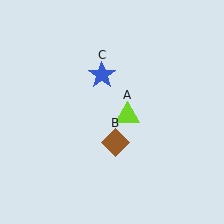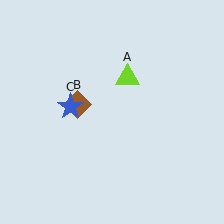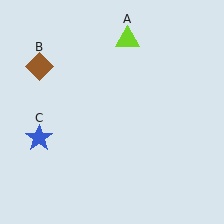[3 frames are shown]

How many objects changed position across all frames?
3 objects changed position: lime triangle (object A), brown diamond (object B), blue star (object C).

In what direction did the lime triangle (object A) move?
The lime triangle (object A) moved up.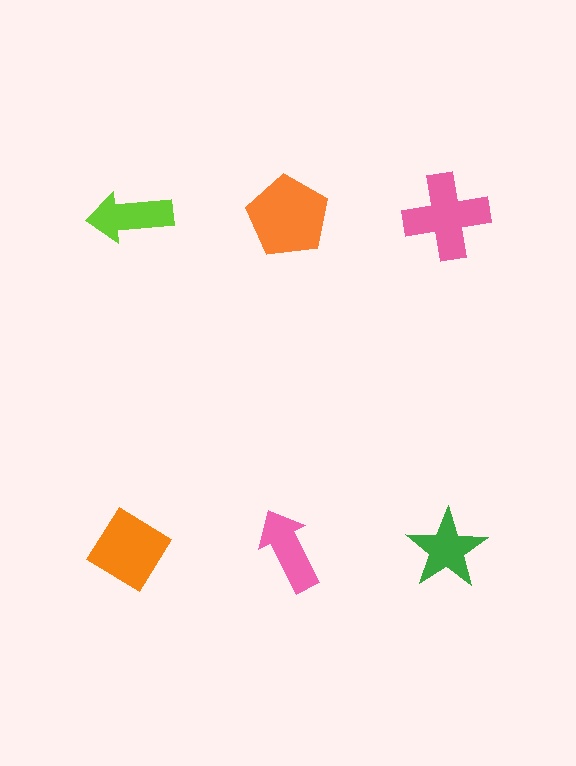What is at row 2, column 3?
A green star.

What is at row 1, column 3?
A pink cross.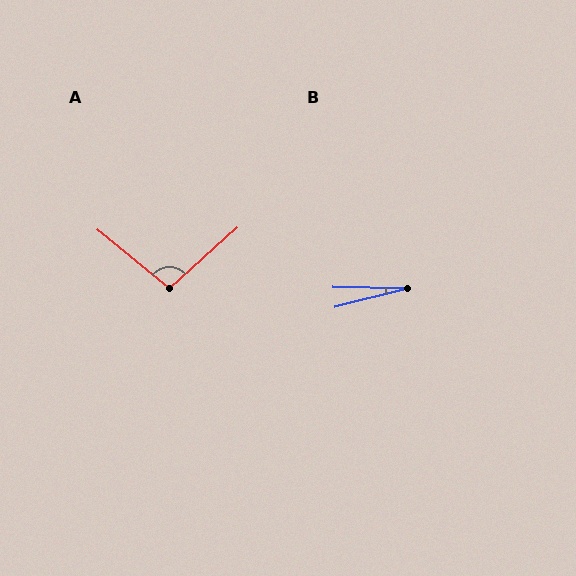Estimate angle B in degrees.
Approximately 16 degrees.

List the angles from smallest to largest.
B (16°), A (99°).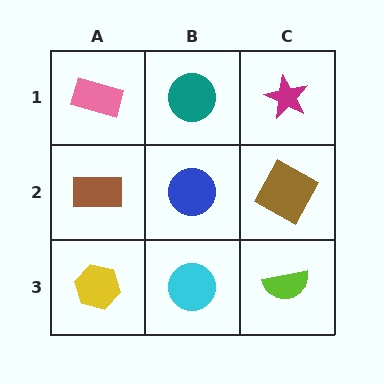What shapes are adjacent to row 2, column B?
A teal circle (row 1, column B), a cyan circle (row 3, column B), a brown rectangle (row 2, column A), a brown square (row 2, column C).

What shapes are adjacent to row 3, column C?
A brown square (row 2, column C), a cyan circle (row 3, column B).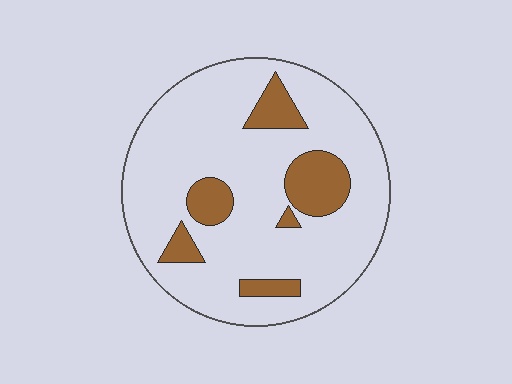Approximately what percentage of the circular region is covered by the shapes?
Approximately 15%.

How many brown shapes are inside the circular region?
6.